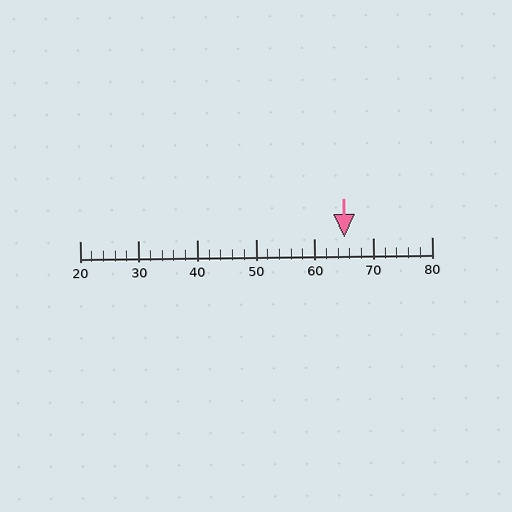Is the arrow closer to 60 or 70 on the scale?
The arrow is closer to 70.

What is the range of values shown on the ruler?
The ruler shows values from 20 to 80.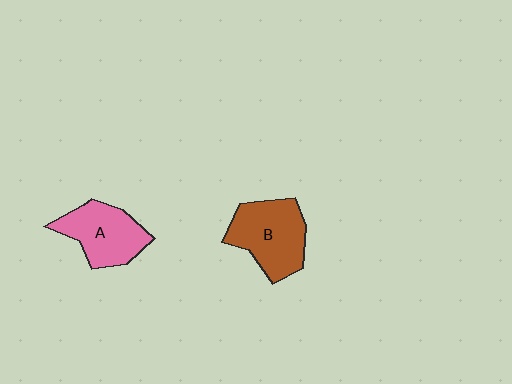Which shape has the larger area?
Shape B (brown).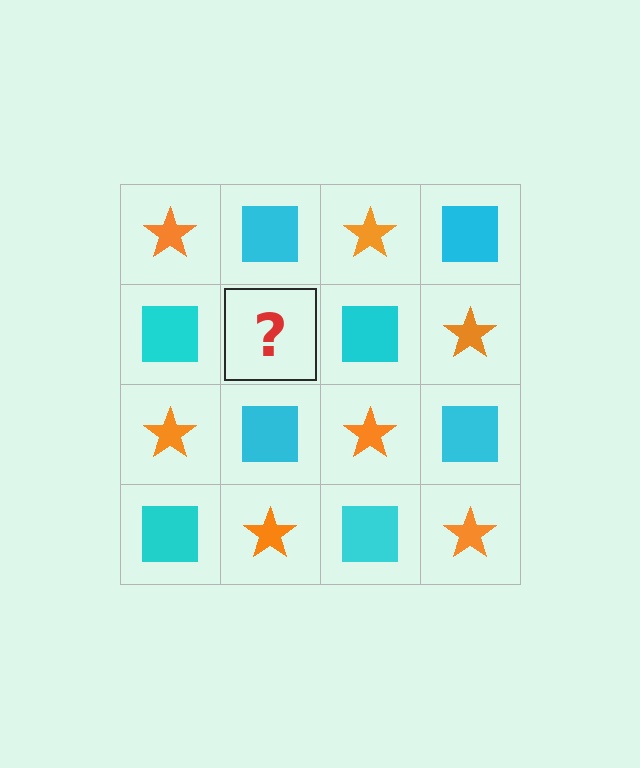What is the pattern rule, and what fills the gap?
The rule is that it alternates orange star and cyan square in a checkerboard pattern. The gap should be filled with an orange star.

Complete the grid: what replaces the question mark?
The question mark should be replaced with an orange star.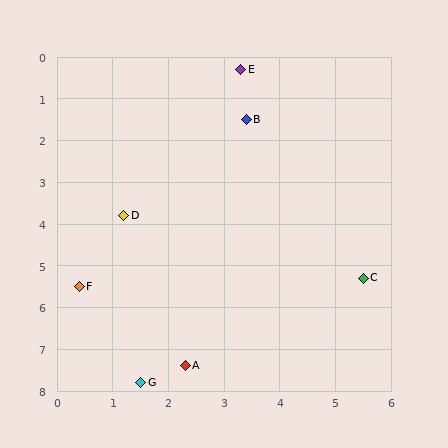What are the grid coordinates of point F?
Point F is at approximately (0.4, 5.5).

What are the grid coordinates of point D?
Point D is at approximately (1.2, 3.8).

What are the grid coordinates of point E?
Point E is at approximately (3.3, 0.3).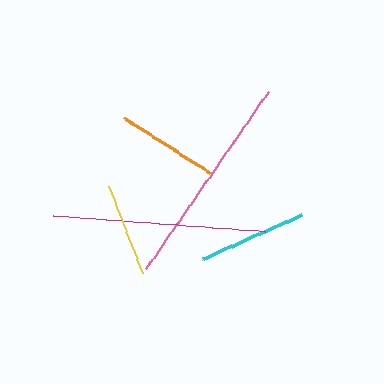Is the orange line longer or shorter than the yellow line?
The orange line is longer than the yellow line.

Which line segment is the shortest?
The yellow line is the shortest at approximately 94 pixels.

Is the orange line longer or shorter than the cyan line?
The cyan line is longer than the orange line.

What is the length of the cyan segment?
The cyan segment is approximately 108 pixels long.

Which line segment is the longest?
The pink line is the longest at approximately 216 pixels.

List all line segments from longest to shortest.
From longest to shortest: pink, magenta, cyan, orange, yellow.